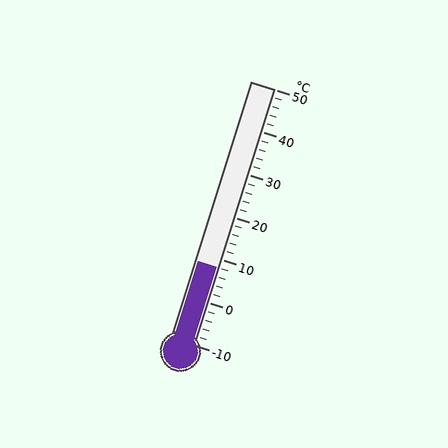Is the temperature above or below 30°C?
The temperature is below 30°C.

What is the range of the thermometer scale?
The thermometer scale ranges from -10°C to 50°C.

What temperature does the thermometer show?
The thermometer shows approximately 8°C.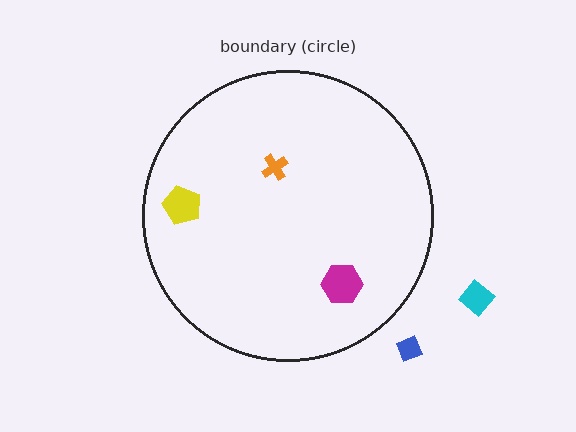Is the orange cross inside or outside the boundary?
Inside.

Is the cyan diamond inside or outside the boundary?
Outside.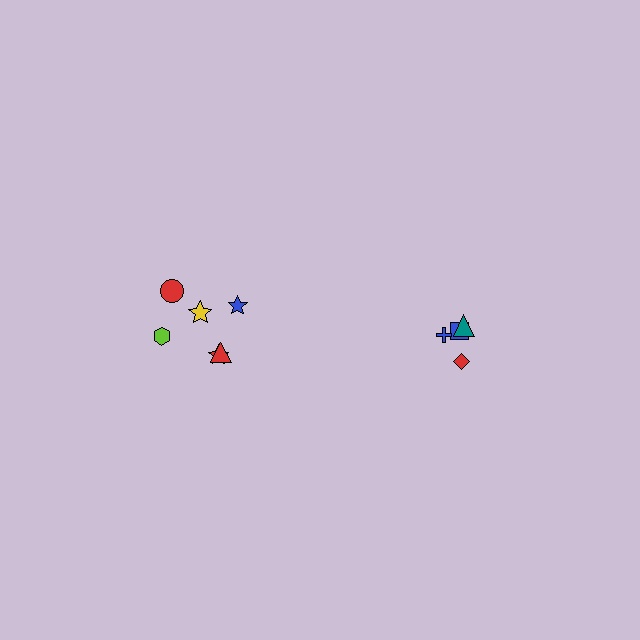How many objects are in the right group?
There are 4 objects.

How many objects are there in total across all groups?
There are 10 objects.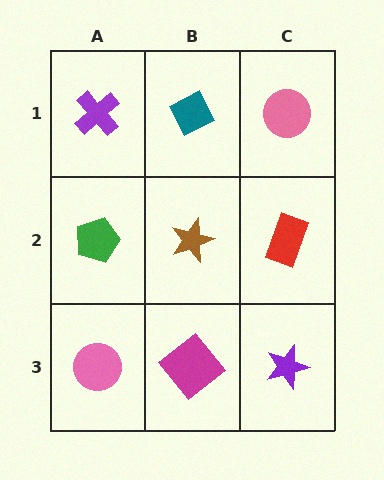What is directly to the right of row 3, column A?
A magenta diamond.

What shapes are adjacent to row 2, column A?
A purple cross (row 1, column A), a pink circle (row 3, column A), a brown star (row 2, column B).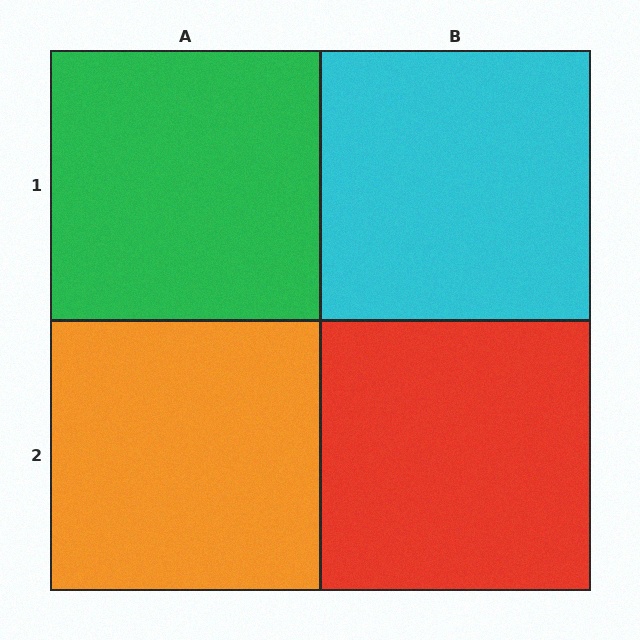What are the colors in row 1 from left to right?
Green, cyan.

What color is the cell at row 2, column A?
Orange.